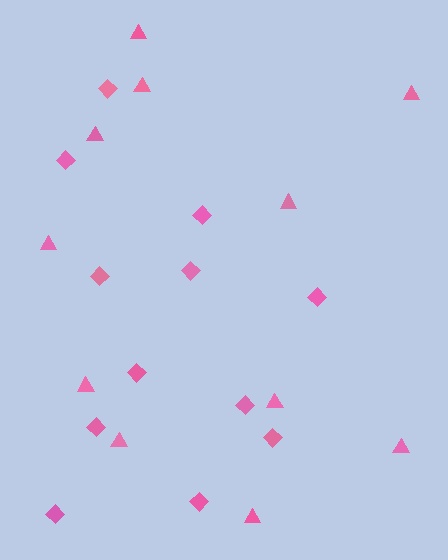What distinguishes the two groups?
There are 2 groups: one group of diamonds (12) and one group of triangles (11).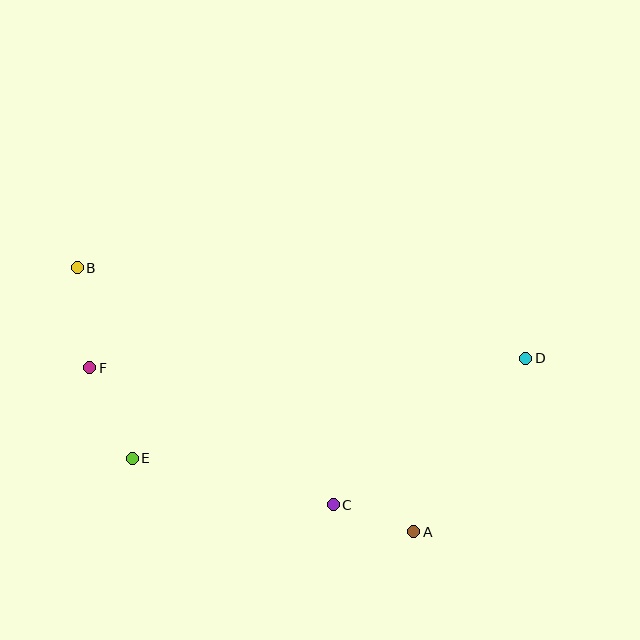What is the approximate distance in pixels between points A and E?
The distance between A and E is approximately 291 pixels.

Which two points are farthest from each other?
Points B and D are farthest from each other.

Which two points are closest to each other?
Points A and C are closest to each other.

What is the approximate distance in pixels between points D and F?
The distance between D and F is approximately 436 pixels.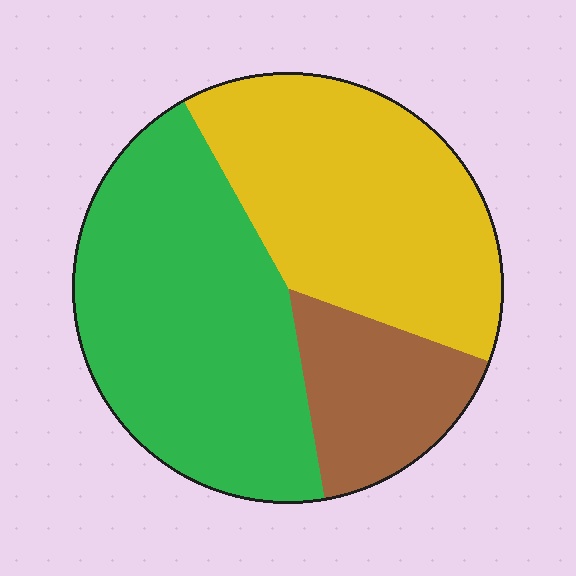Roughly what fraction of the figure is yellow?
Yellow takes up between a quarter and a half of the figure.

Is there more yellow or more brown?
Yellow.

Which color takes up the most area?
Green, at roughly 45%.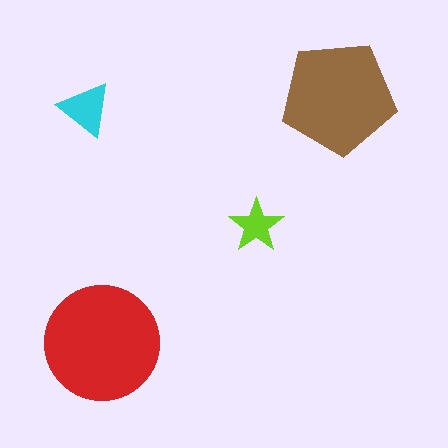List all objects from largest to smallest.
The red circle, the brown pentagon, the cyan triangle, the lime star.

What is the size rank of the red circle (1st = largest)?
1st.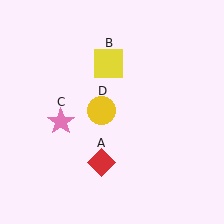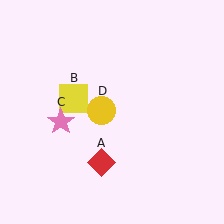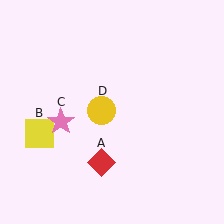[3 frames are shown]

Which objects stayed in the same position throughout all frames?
Red diamond (object A) and pink star (object C) and yellow circle (object D) remained stationary.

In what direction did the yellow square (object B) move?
The yellow square (object B) moved down and to the left.